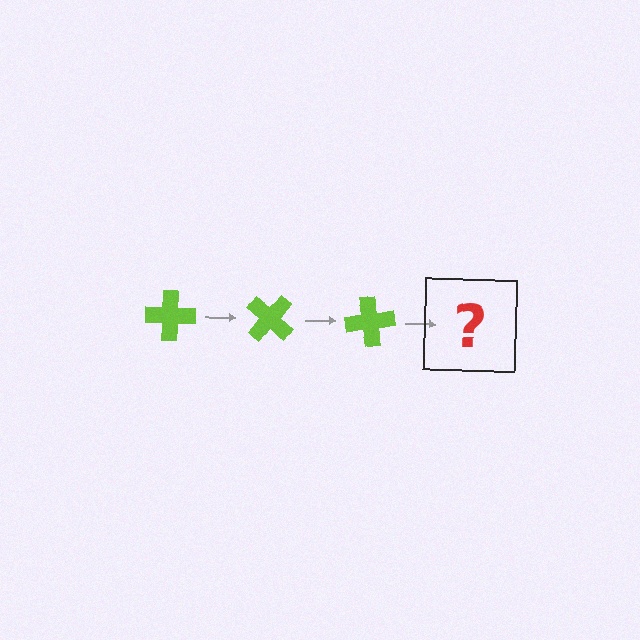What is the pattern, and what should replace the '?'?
The pattern is that the cross rotates 40 degrees each step. The '?' should be a lime cross rotated 120 degrees.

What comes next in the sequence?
The next element should be a lime cross rotated 120 degrees.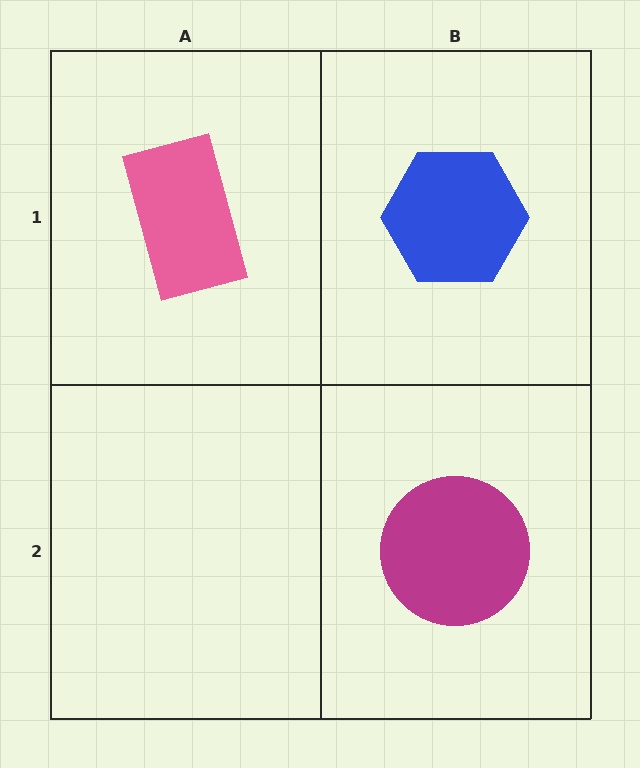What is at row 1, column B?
A blue hexagon.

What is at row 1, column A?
A pink rectangle.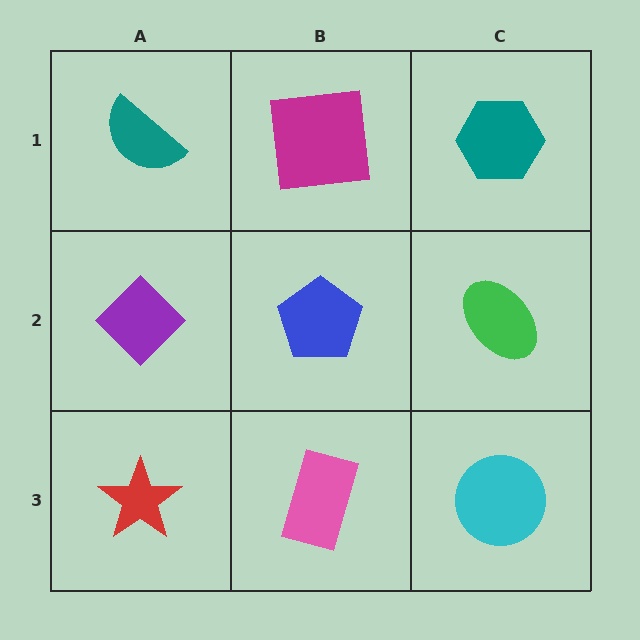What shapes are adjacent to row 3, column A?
A purple diamond (row 2, column A), a pink rectangle (row 3, column B).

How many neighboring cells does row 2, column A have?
3.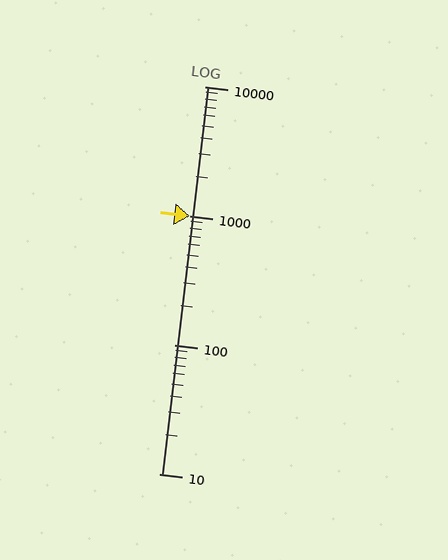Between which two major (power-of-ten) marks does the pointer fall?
The pointer is between 1000 and 10000.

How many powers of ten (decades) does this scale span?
The scale spans 3 decades, from 10 to 10000.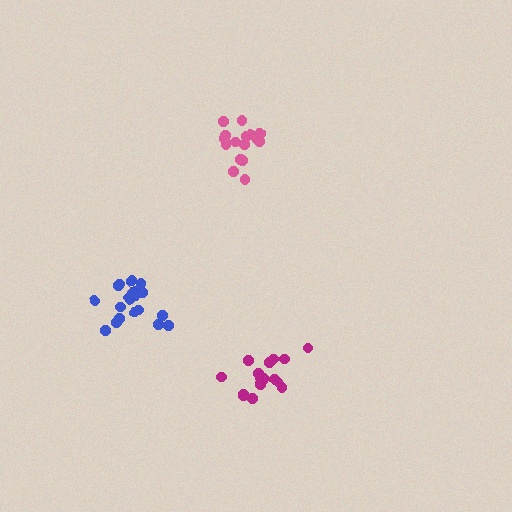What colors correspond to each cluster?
The clusters are colored: pink, magenta, blue.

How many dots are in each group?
Group 1: 17 dots, Group 2: 16 dots, Group 3: 20 dots (53 total).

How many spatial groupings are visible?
There are 3 spatial groupings.